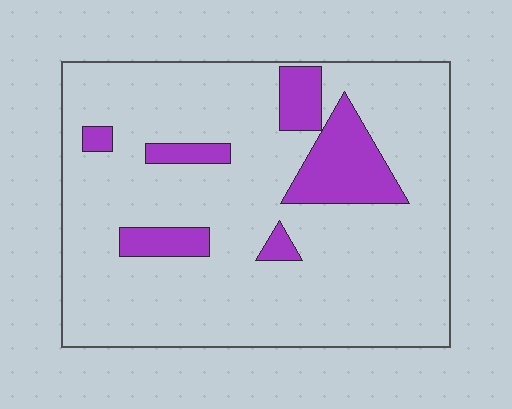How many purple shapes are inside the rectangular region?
6.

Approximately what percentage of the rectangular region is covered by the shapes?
Approximately 15%.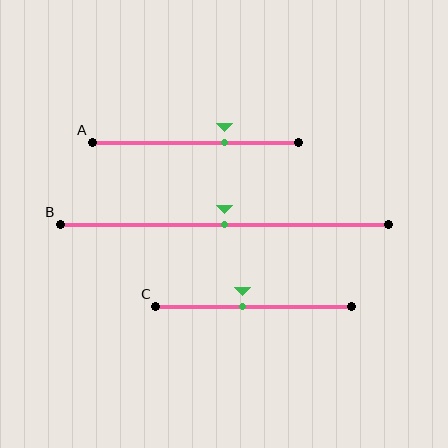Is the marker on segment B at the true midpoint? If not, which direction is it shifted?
Yes, the marker on segment B is at the true midpoint.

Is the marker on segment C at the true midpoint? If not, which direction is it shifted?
No, the marker on segment C is shifted to the left by about 5% of the segment length.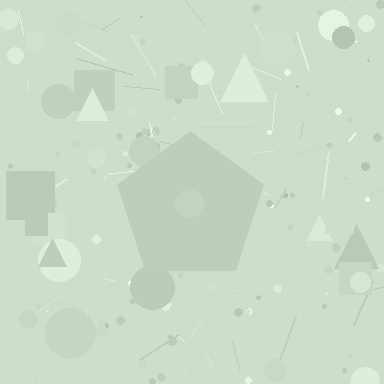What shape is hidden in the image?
A pentagon is hidden in the image.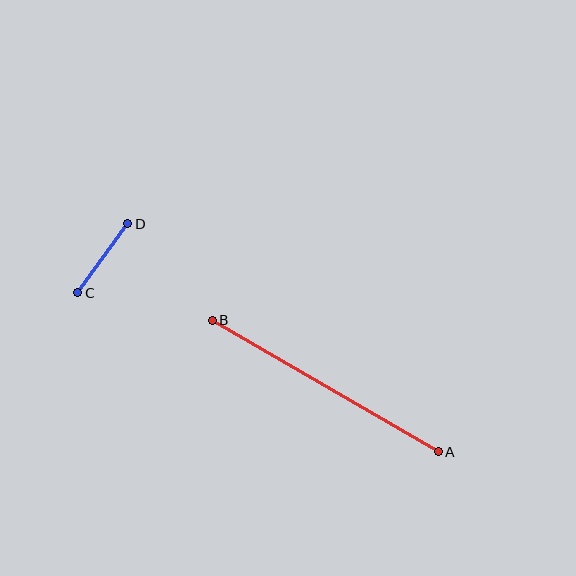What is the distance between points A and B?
The distance is approximately 261 pixels.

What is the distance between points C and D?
The distance is approximately 85 pixels.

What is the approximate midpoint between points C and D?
The midpoint is at approximately (103, 258) pixels.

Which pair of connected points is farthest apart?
Points A and B are farthest apart.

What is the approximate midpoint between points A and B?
The midpoint is at approximately (325, 386) pixels.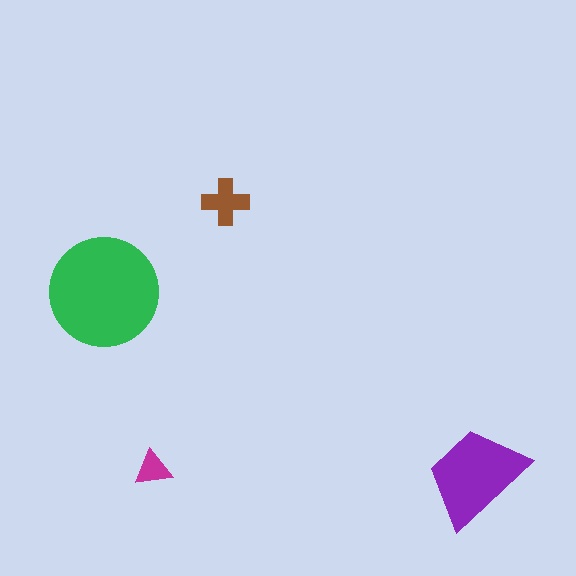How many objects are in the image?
There are 4 objects in the image.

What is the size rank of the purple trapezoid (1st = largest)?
2nd.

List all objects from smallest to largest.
The magenta triangle, the brown cross, the purple trapezoid, the green circle.